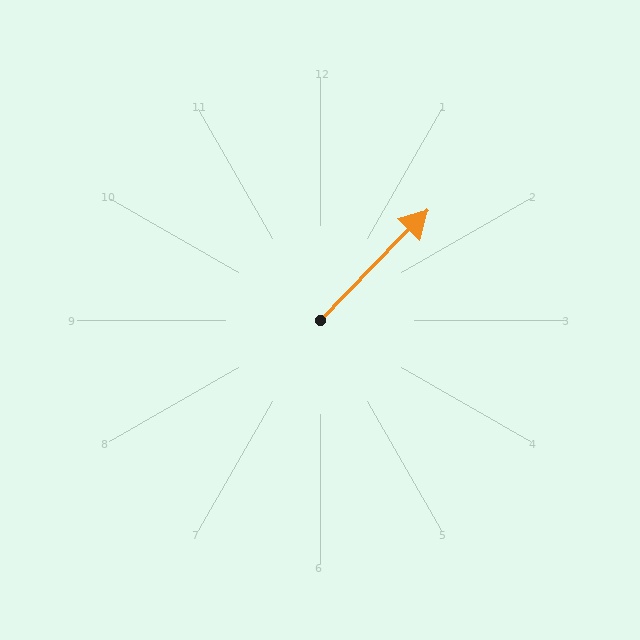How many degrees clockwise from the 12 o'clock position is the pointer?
Approximately 44 degrees.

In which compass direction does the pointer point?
Northeast.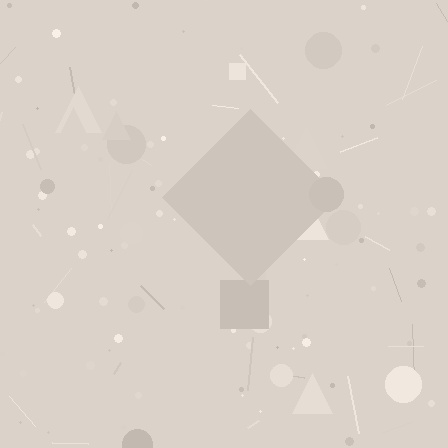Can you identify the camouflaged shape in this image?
The camouflaged shape is a diamond.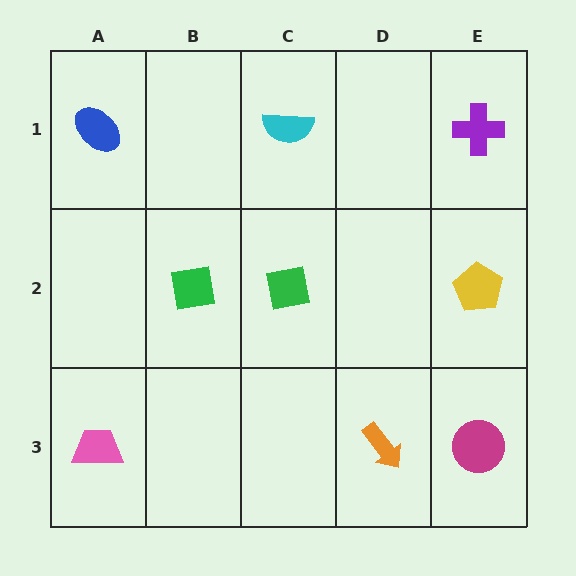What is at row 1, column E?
A purple cross.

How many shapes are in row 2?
3 shapes.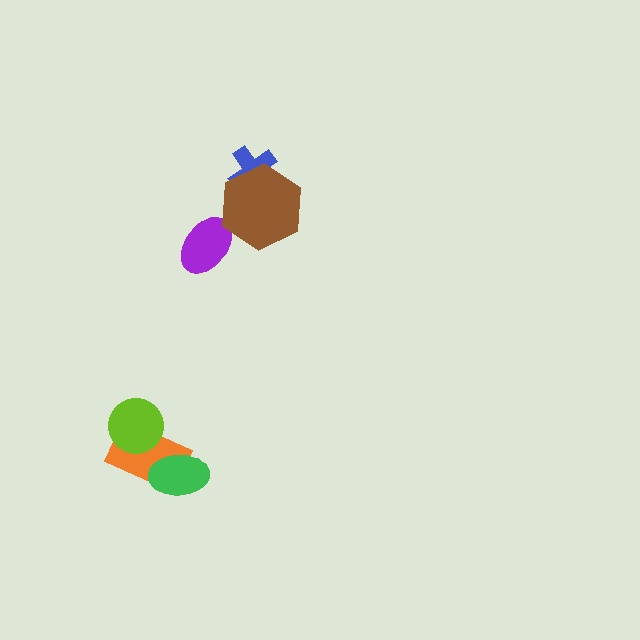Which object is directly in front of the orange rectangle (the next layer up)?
The green ellipse is directly in front of the orange rectangle.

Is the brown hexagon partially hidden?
No, no other shape covers it.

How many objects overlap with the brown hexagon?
2 objects overlap with the brown hexagon.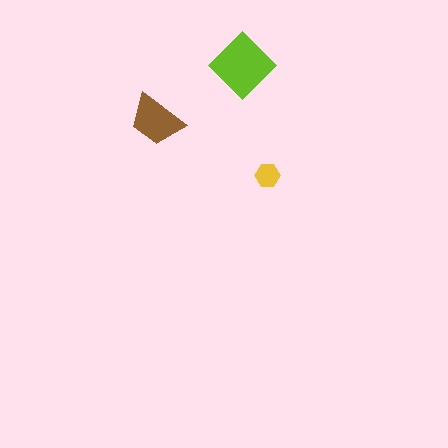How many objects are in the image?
There are 3 objects in the image.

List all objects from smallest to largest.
The yellow hexagon, the brown trapezoid, the lime diamond.